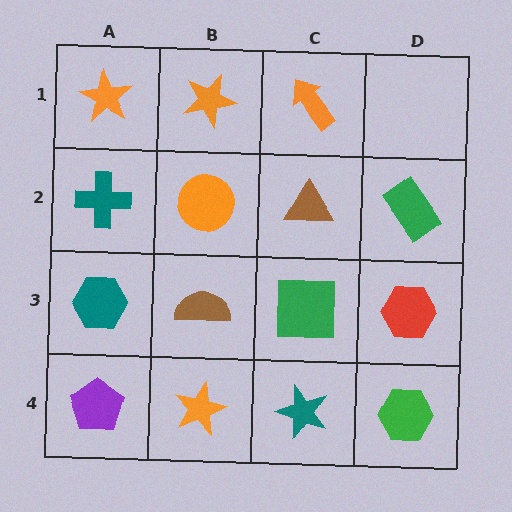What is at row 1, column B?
An orange star.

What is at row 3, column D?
A red hexagon.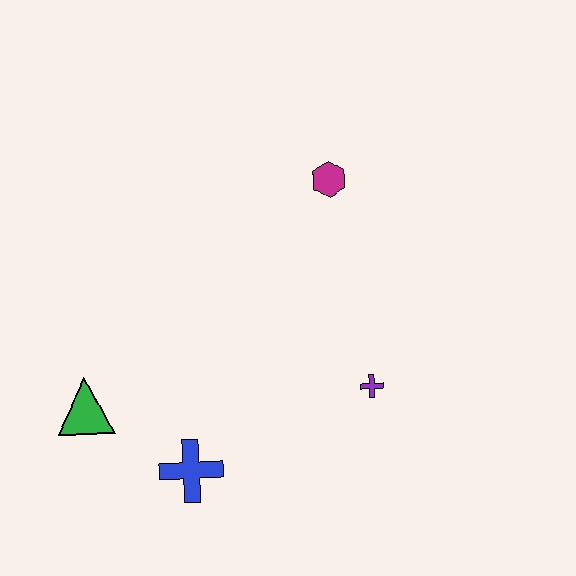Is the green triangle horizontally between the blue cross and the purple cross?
No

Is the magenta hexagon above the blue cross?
Yes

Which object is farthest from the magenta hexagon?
The green triangle is farthest from the magenta hexagon.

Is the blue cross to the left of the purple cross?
Yes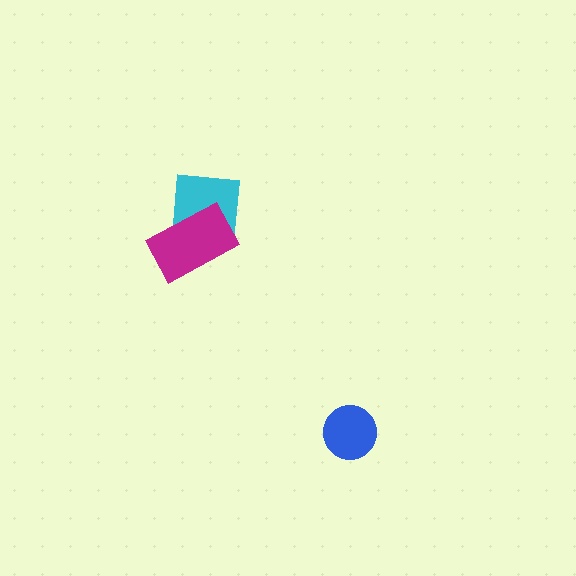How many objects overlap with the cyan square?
1 object overlaps with the cyan square.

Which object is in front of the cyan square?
The magenta rectangle is in front of the cyan square.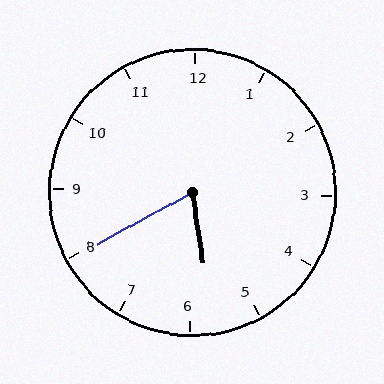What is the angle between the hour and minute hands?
Approximately 70 degrees.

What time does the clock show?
5:40.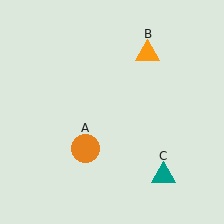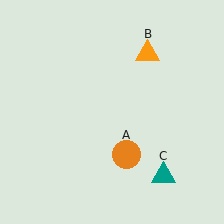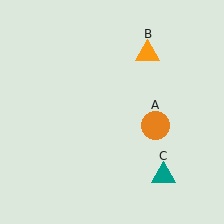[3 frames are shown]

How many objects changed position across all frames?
1 object changed position: orange circle (object A).